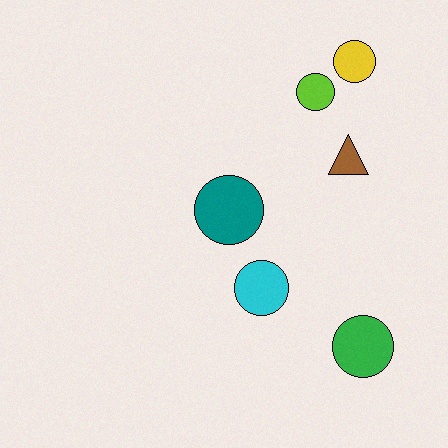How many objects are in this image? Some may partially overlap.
There are 6 objects.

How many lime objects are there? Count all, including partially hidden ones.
There is 1 lime object.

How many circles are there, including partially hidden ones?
There are 5 circles.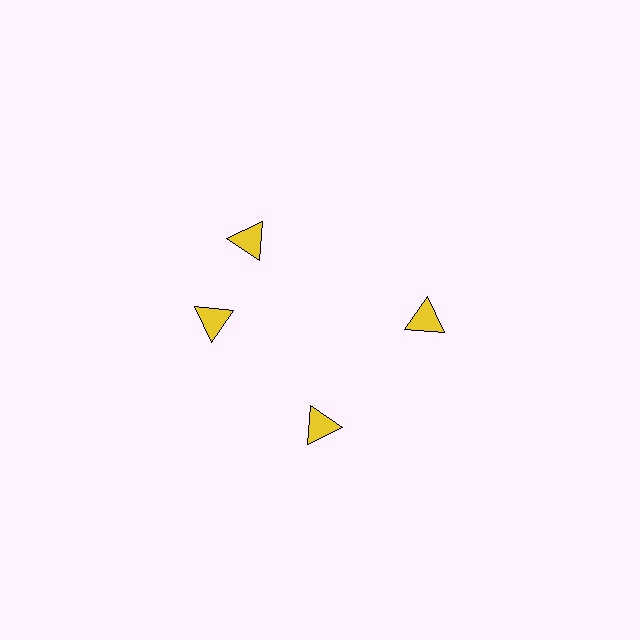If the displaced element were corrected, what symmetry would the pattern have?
It would have 4-fold rotational symmetry — the pattern would map onto itself every 90 degrees.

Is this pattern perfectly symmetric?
No. The 4 yellow triangles are arranged in a ring, but one element near the 12 o'clock position is rotated out of alignment along the ring, breaking the 4-fold rotational symmetry.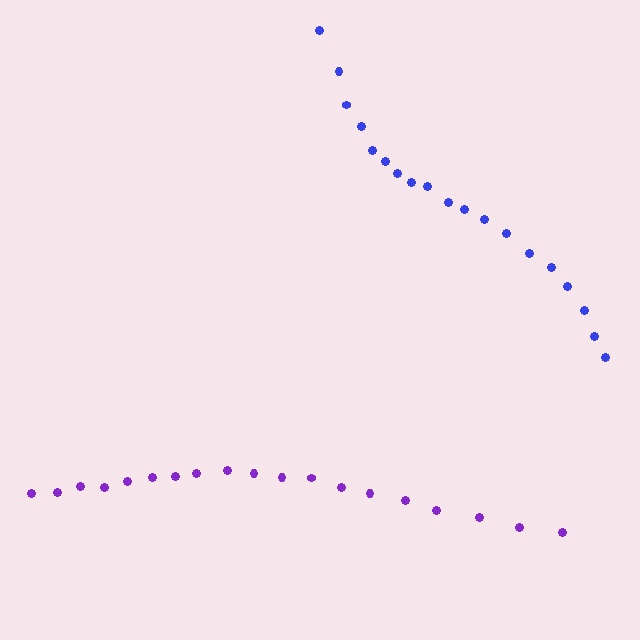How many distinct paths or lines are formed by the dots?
There are 2 distinct paths.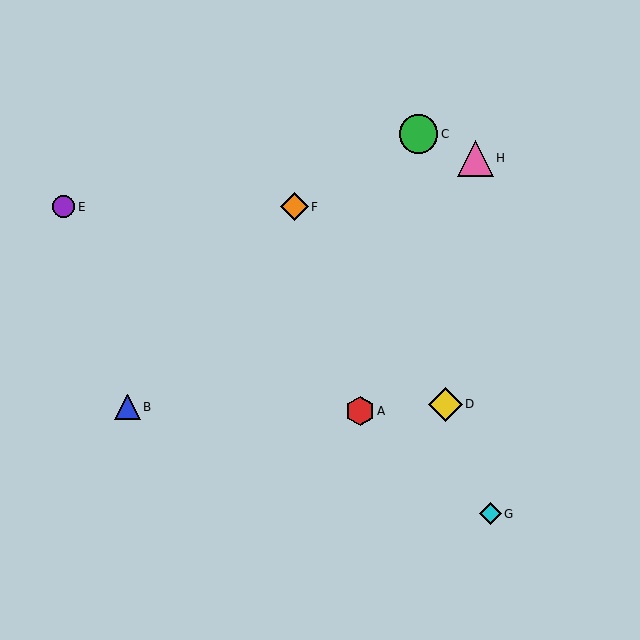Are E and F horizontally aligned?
Yes, both are at y≈207.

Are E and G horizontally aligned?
No, E is at y≈207 and G is at y≈514.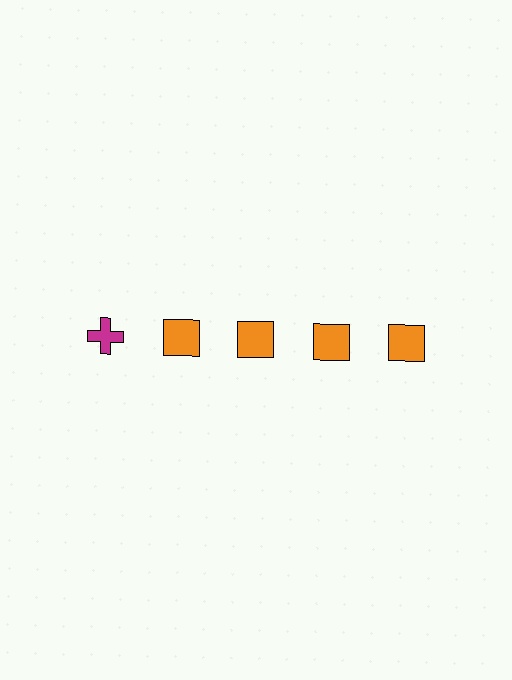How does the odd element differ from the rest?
It differs in both color (magenta instead of orange) and shape (cross instead of square).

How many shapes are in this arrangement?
There are 5 shapes arranged in a grid pattern.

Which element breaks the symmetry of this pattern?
The magenta cross in the top row, leftmost column breaks the symmetry. All other shapes are orange squares.